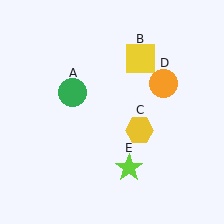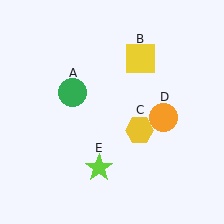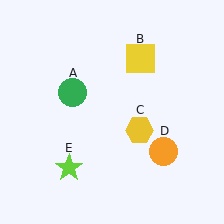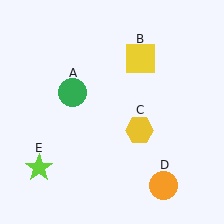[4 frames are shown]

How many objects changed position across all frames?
2 objects changed position: orange circle (object D), lime star (object E).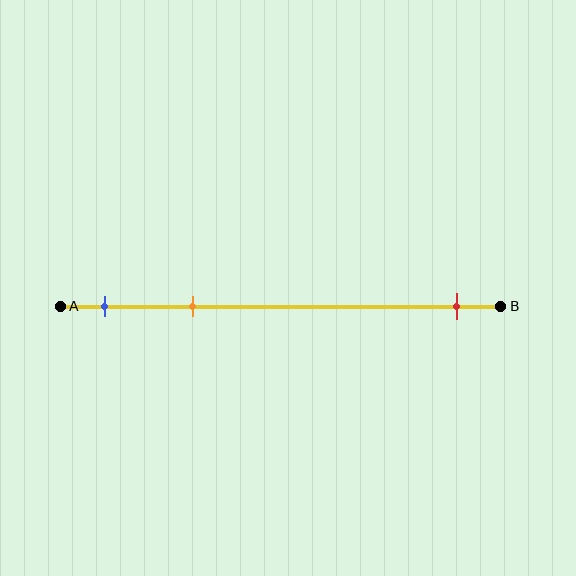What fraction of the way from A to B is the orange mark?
The orange mark is approximately 30% (0.3) of the way from A to B.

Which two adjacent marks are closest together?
The blue and orange marks are the closest adjacent pair.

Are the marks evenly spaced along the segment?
No, the marks are not evenly spaced.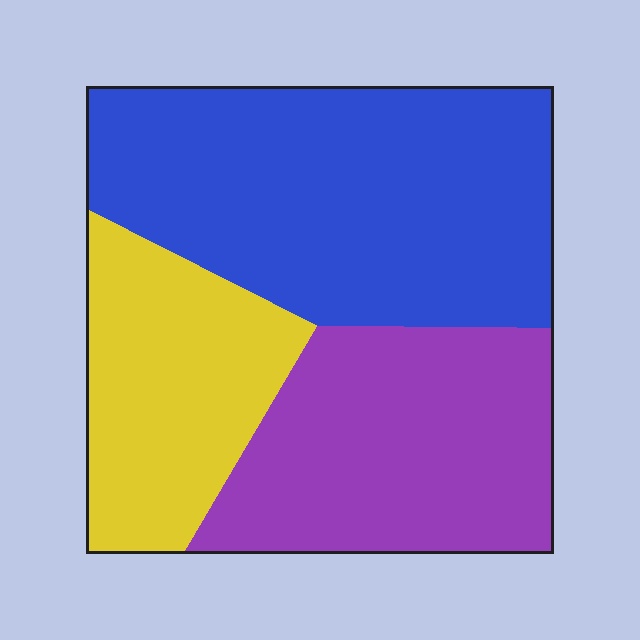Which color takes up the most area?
Blue, at roughly 45%.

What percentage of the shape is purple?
Purple takes up about one third (1/3) of the shape.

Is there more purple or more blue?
Blue.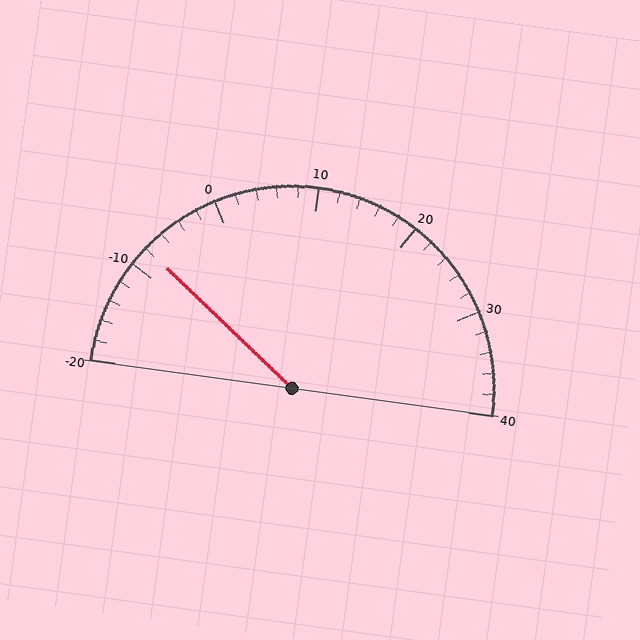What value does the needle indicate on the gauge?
The needle indicates approximately -8.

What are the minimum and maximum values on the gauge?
The gauge ranges from -20 to 40.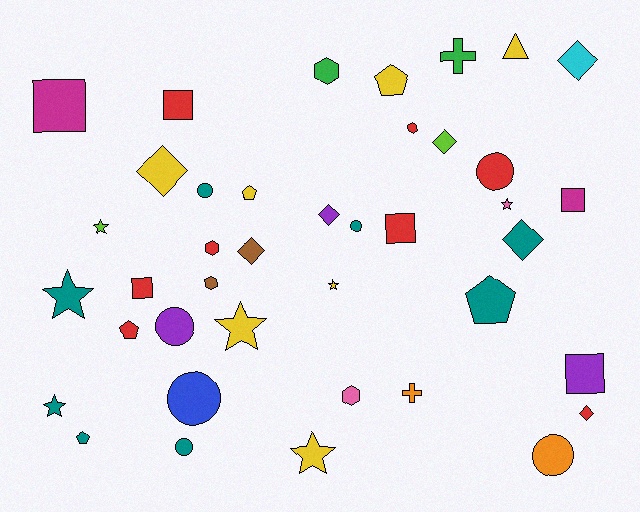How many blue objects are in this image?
There is 1 blue object.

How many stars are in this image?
There are 7 stars.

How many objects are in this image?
There are 40 objects.